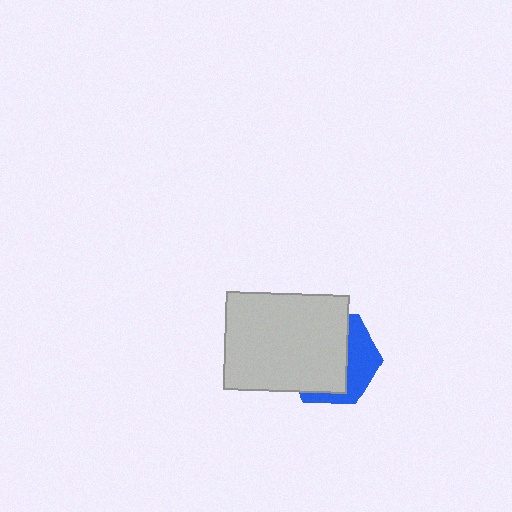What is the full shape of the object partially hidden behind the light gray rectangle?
The partially hidden object is a blue hexagon.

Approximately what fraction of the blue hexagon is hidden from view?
Roughly 65% of the blue hexagon is hidden behind the light gray rectangle.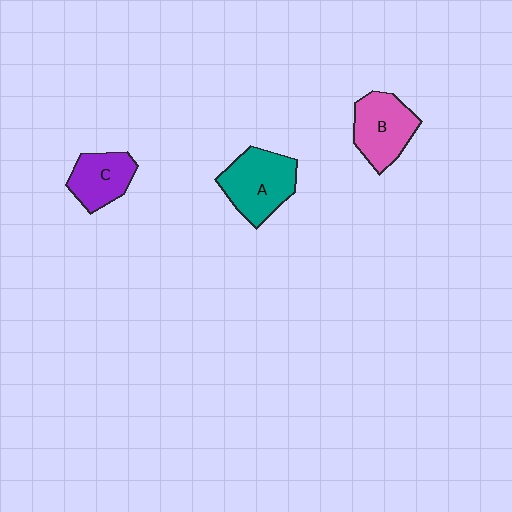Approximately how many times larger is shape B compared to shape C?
Approximately 1.2 times.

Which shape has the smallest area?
Shape C (purple).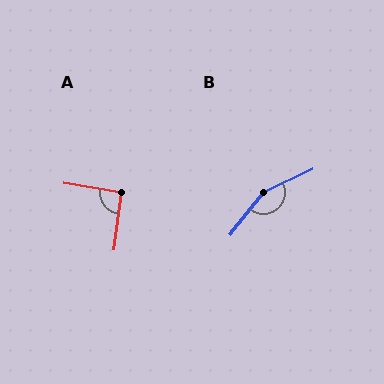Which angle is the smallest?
A, at approximately 91 degrees.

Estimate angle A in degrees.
Approximately 91 degrees.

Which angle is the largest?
B, at approximately 154 degrees.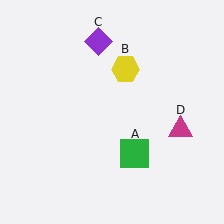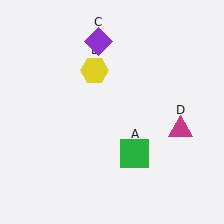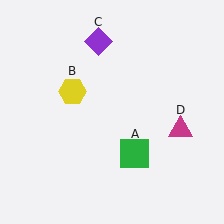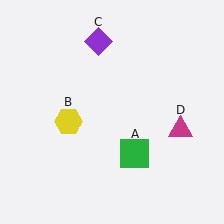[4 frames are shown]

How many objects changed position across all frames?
1 object changed position: yellow hexagon (object B).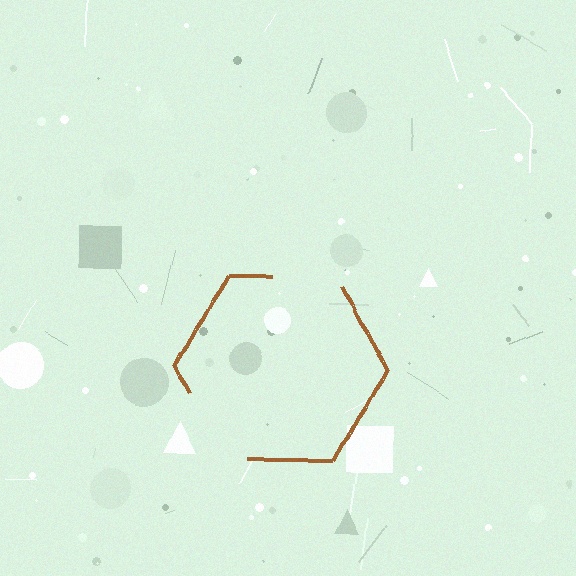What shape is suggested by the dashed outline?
The dashed outline suggests a hexagon.